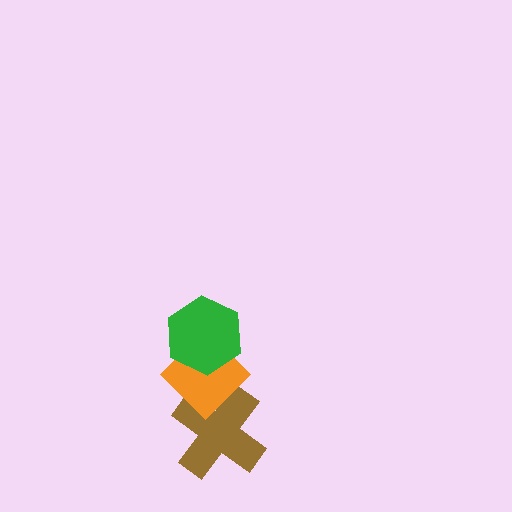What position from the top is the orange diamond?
The orange diamond is 2nd from the top.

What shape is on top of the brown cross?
The orange diamond is on top of the brown cross.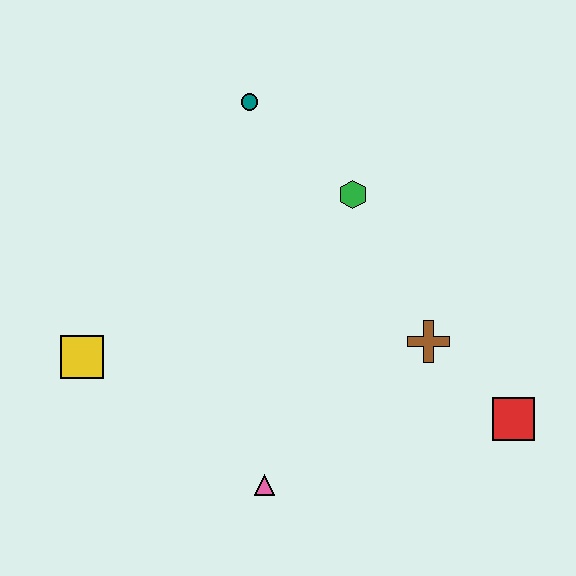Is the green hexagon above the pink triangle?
Yes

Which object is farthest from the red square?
The yellow square is farthest from the red square.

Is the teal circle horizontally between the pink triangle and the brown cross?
No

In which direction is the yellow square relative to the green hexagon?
The yellow square is to the left of the green hexagon.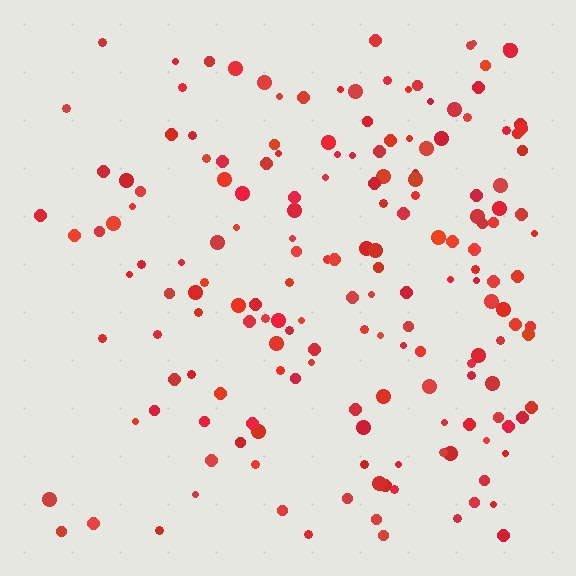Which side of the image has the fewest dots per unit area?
The left.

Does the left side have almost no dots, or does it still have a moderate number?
Still a moderate number, just noticeably fewer than the right.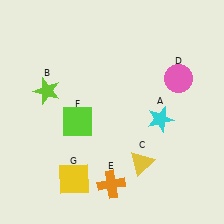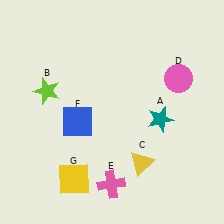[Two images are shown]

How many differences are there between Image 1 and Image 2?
There are 3 differences between the two images.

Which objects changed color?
A changed from cyan to teal. E changed from orange to pink. F changed from lime to blue.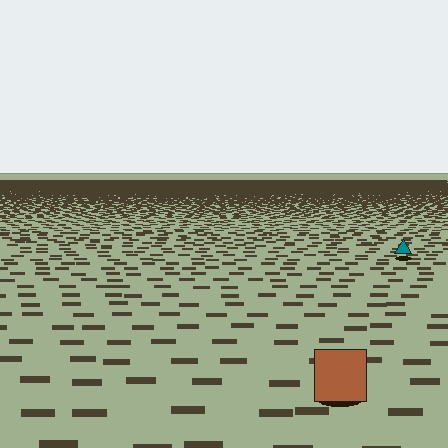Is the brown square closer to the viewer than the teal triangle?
Yes. The brown square is closer — you can tell from the texture gradient: the ground texture is coarser near it.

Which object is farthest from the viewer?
The teal triangle is farthest from the viewer. It appears smaller and the ground texture around it is denser.